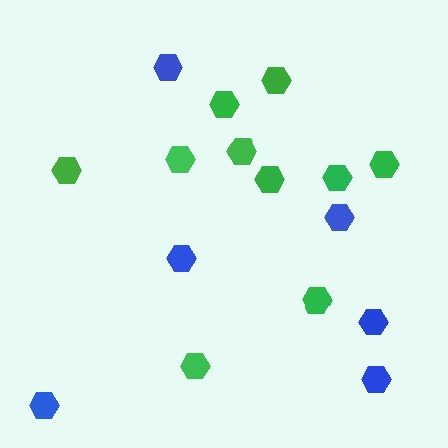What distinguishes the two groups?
There are 2 groups: one group of green hexagons (10) and one group of blue hexagons (6).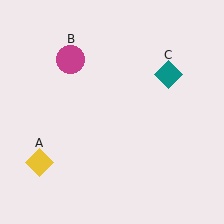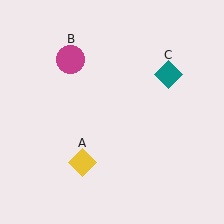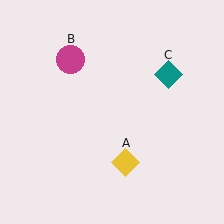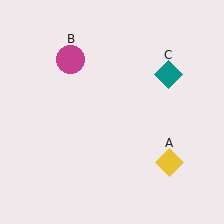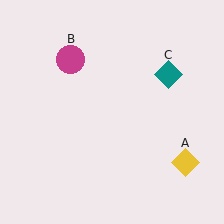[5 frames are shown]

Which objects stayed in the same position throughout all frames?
Magenta circle (object B) and teal diamond (object C) remained stationary.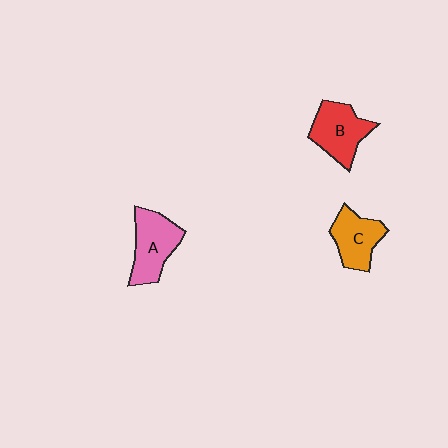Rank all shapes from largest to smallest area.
From largest to smallest: A (pink), B (red), C (orange).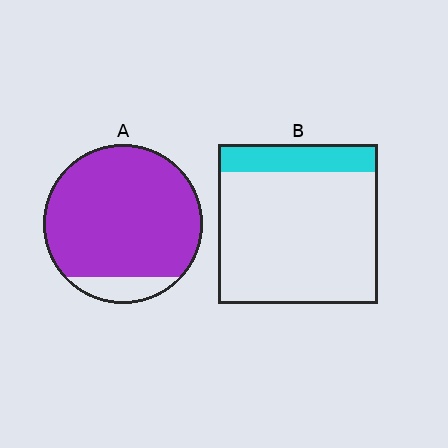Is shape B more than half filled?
No.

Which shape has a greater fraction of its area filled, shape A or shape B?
Shape A.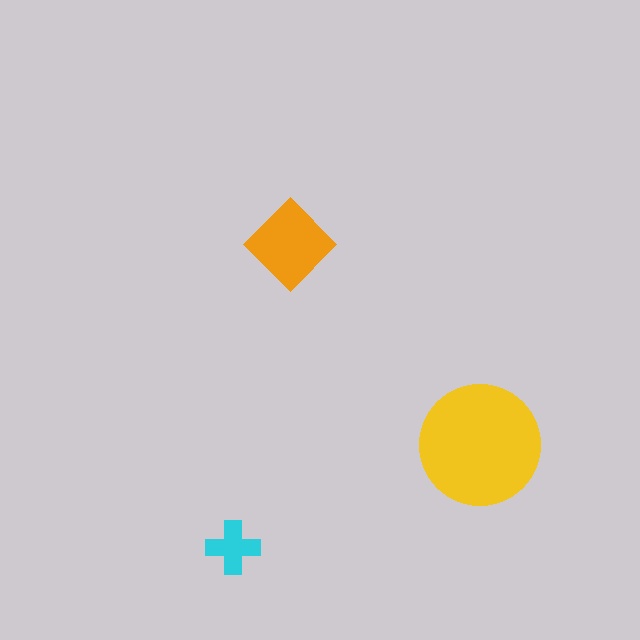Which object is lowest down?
The cyan cross is bottommost.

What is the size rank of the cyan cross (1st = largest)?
3rd.